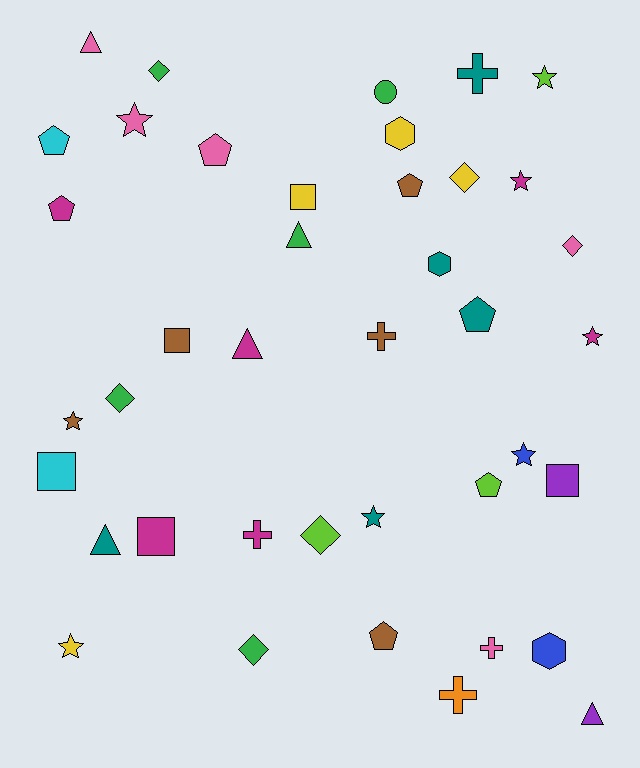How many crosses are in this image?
There are 5 crosses.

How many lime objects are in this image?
There are 3 lime objects.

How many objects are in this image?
There are 40 objects.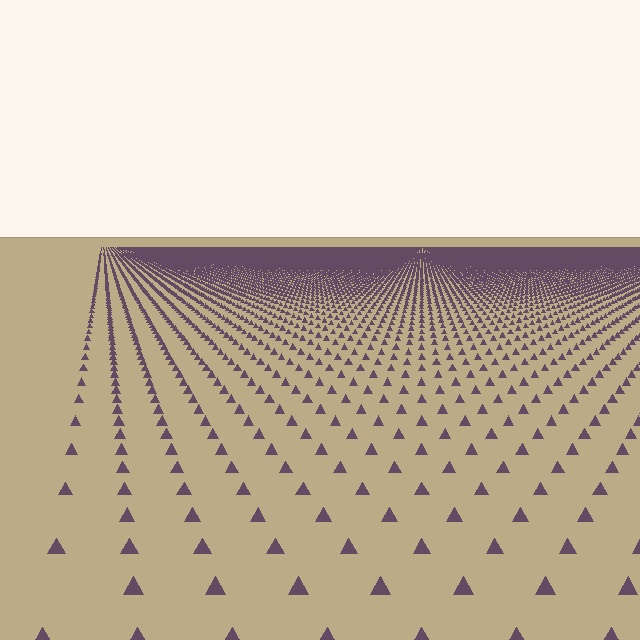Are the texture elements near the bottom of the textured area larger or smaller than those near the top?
Larger. Near the bottom, elements are closer to the viewer and appear at a bigger on-screen size.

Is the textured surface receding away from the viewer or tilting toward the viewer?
The surface is receding away from the viewer. Texture elements get smaller and denser toward the top.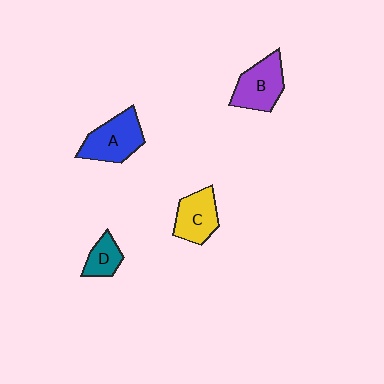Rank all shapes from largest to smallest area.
From largest to smallest: A (blue), B (purple), C (yellow), D (teal).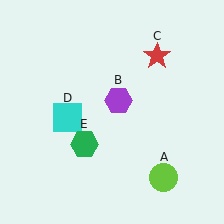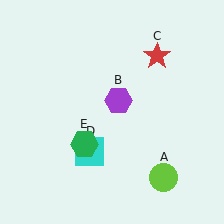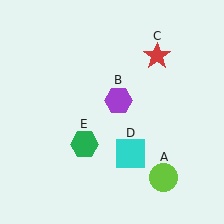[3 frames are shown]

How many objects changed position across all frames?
1 object changed position: cyan square (object D).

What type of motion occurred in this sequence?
The cyan square (object D) rotated counterclockwise around the center of the scene.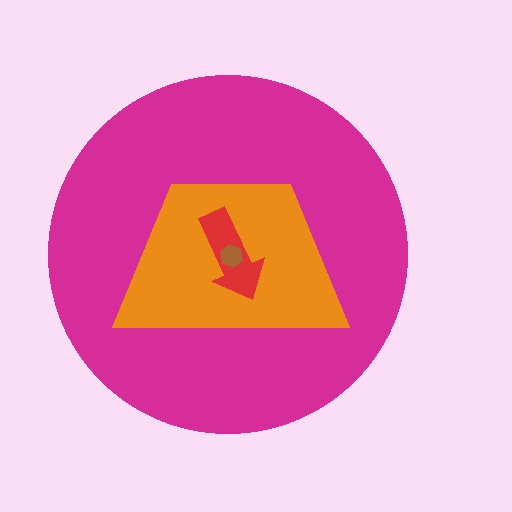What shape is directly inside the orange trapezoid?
The red arrow.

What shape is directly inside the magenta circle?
The orange trapezoid.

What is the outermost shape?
The magenta circle.